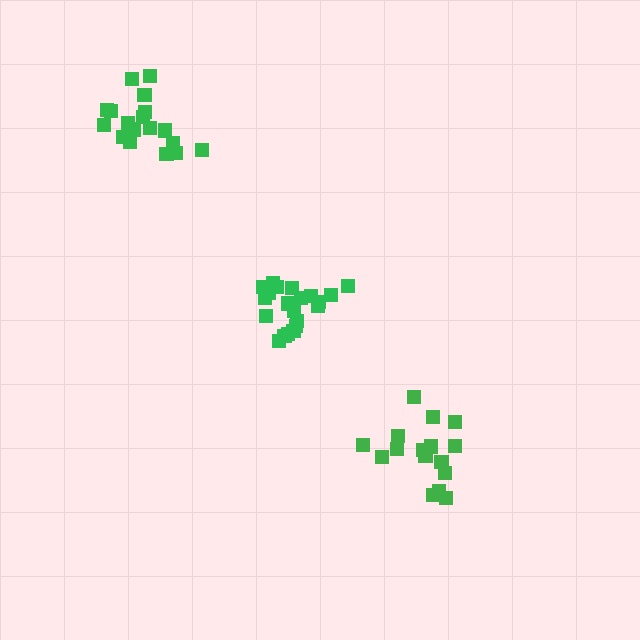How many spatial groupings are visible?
There are 3 spatial groupings.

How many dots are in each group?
Group 1: 16 dots, Group 2: 21 dots, Group 3: 18 dots (55 total).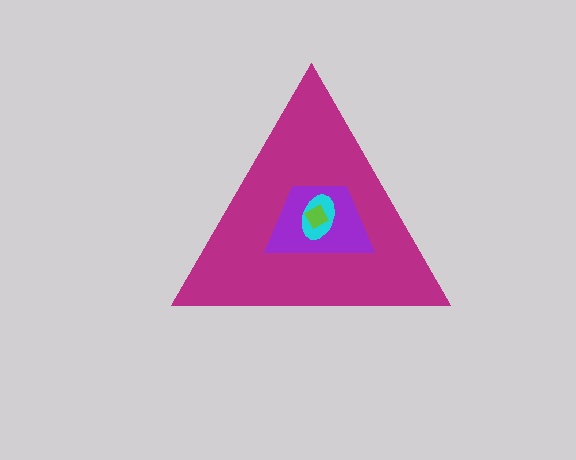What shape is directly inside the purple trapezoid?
The cyan ellipse.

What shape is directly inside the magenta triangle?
The purple trapezoid.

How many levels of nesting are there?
4.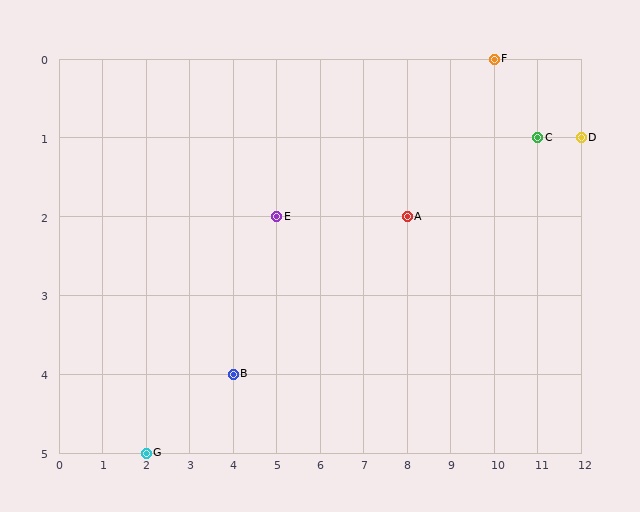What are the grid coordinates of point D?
Point D is at grid coordinates (12, 1).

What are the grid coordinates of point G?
Point G is at grid coordinates (2, 5).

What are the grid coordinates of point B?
Point B is at grid coordinates (4, 4).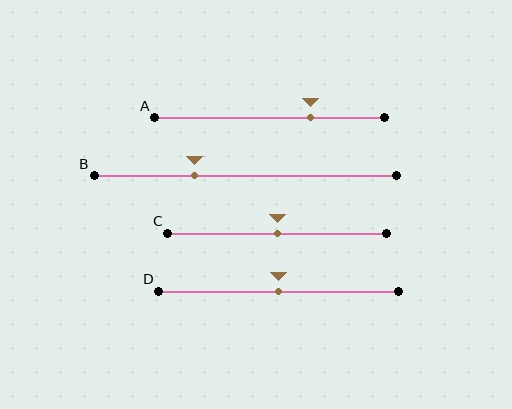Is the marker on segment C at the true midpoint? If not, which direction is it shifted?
Yes, the marker on segment C is at the true midpoint.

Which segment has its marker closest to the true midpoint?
Segment C has its marker closest to the true midpoint.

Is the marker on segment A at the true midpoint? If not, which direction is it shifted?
No, the marker on segment A is shifted to the right by about 18% of the segment length.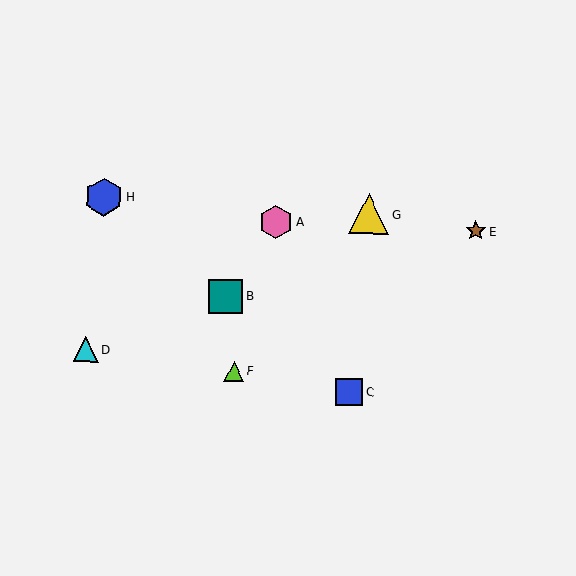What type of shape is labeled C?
Shape C is a blue square.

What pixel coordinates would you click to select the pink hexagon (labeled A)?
Click at (276, 222) to select the pink hexagon A.